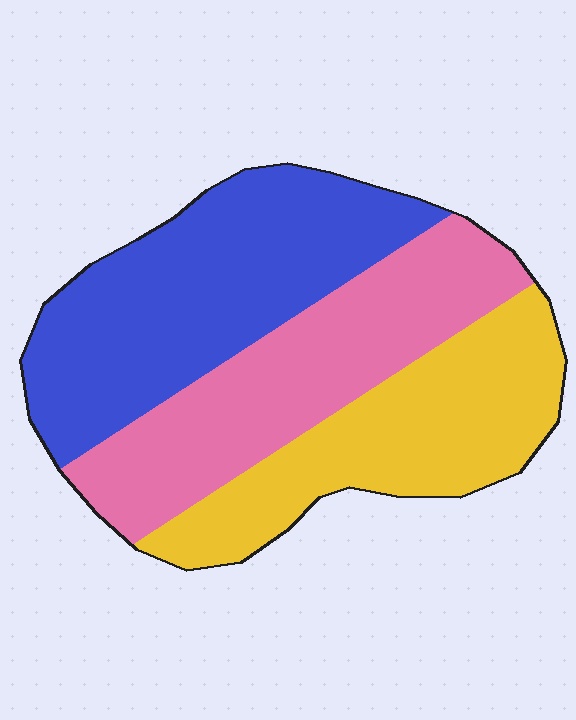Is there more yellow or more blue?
Blue.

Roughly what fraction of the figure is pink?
Pink covers around 30% of the figure.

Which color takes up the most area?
Blue, at roughly 40%.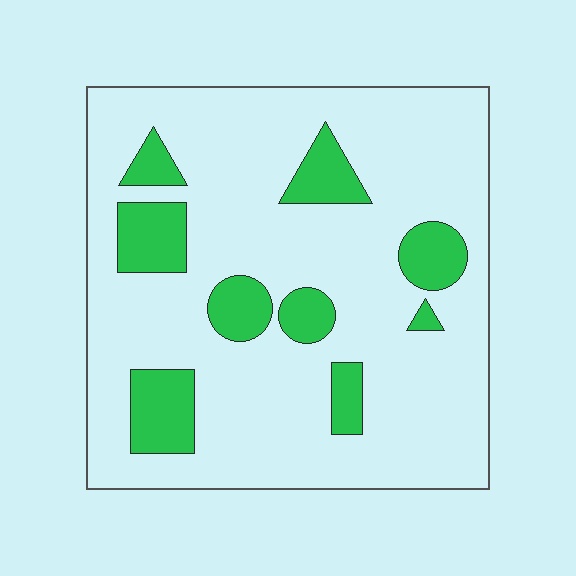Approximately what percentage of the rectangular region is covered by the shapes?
Approximately 20%.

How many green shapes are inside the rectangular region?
9.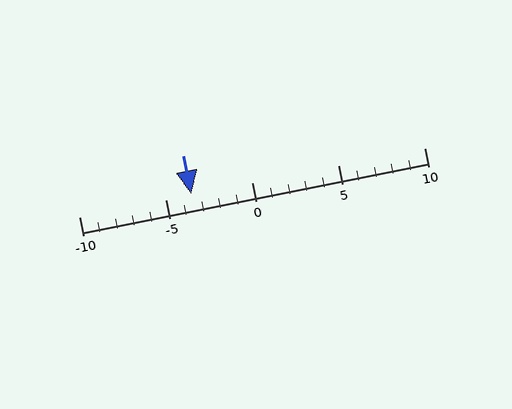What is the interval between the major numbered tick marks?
The major tick marks are spaced 5 units apart.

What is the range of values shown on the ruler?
The ruler shows values from -10 to 10.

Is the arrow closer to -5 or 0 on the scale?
The arrow is closer to -5.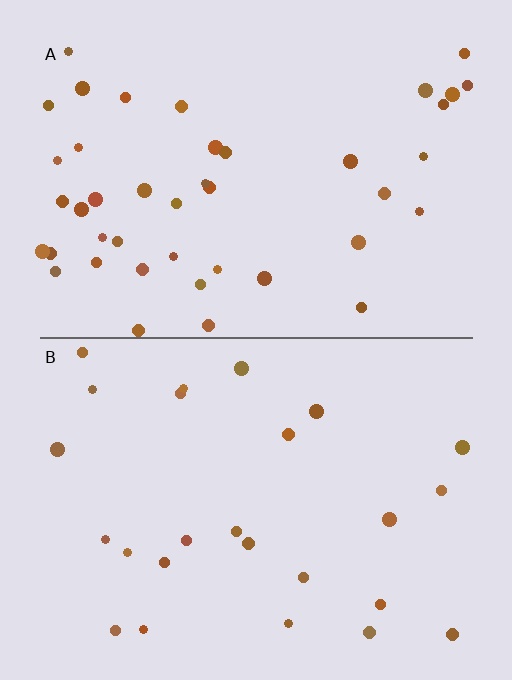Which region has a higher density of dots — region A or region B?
A (the top).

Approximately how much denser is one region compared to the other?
Approximately 1.7× — region A over region B.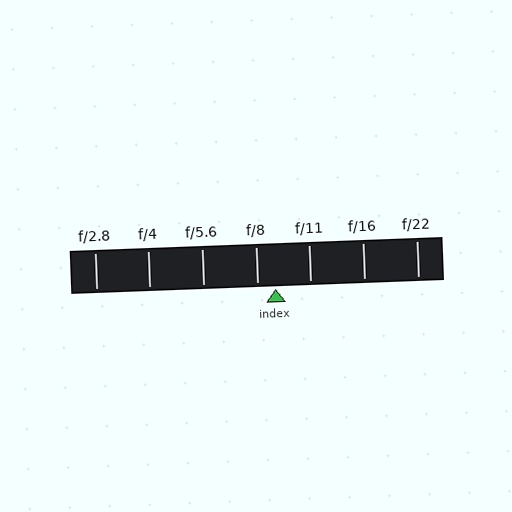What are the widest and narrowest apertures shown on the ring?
The widest aperture shown is f/2.8 and the narrowest is f/22.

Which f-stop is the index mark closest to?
The index mark is closest to f/8.